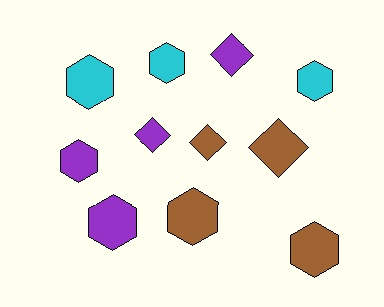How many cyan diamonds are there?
There are no cyan diamonds.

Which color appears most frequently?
Purple, with 4 objects.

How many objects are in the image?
There are 11 objects.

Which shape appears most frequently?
Hexagon, with 7 objects.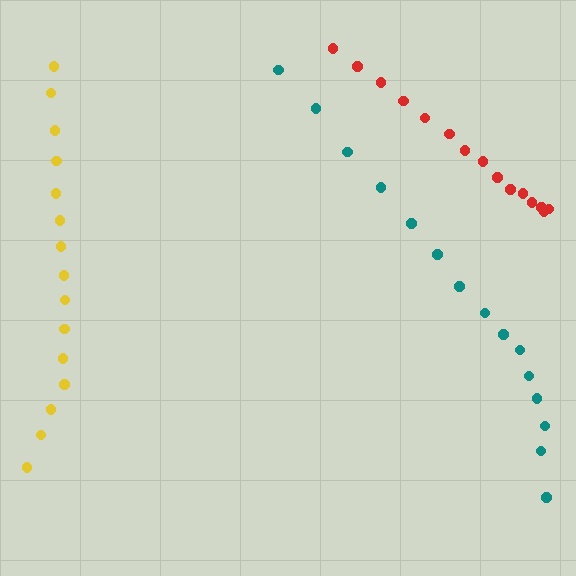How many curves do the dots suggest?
There are 3 distinct paths.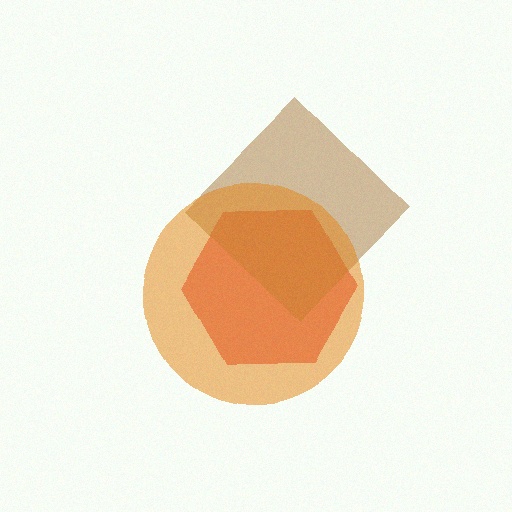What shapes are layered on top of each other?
The layered shapes are: a red hexagon, a brown diamond, an orange circle.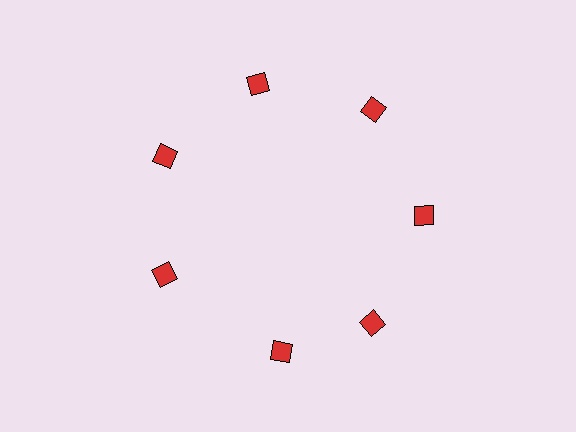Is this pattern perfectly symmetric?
No. The 7 red diamonds are arranged in a ring, but one element near the 6 o'clock position is rotated out of alignment along the ring, breaking the 7-fold rotational symmetry.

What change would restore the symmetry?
The symmetry would be restored by rotating it back into even spacing with its neighbors so that all 7 diamonds sit at equal angles and equal distance from the center.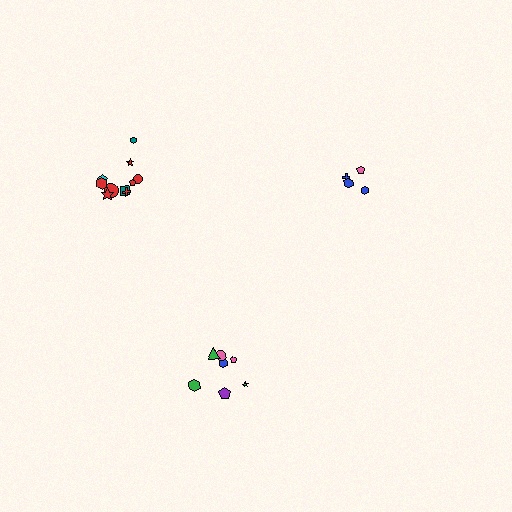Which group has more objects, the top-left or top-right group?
The top-left group.